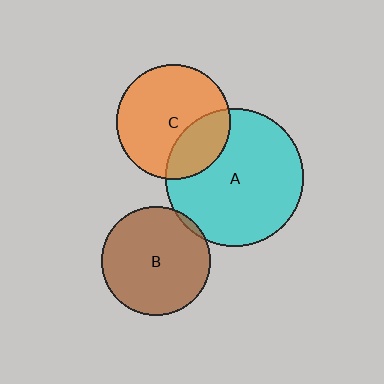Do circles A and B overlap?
Yes.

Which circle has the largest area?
Circle A (cyan).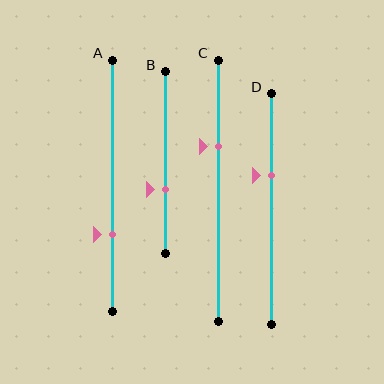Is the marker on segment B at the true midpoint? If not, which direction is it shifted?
No, the marker on segment B is shifted downward by about 15% of the segment length.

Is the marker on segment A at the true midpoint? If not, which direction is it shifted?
No, the marker on segment A is shifted downward by about 19% of the segment length.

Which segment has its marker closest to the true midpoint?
Segment D has its marker closest to the true midpoint.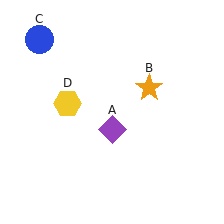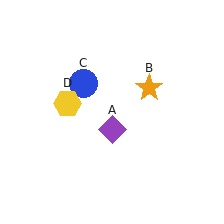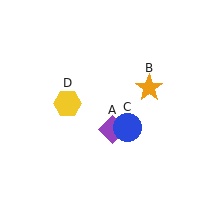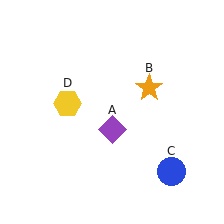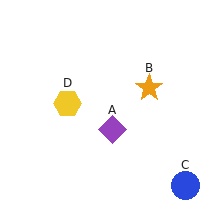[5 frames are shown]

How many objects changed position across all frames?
1 object changed position: blue circle (object C).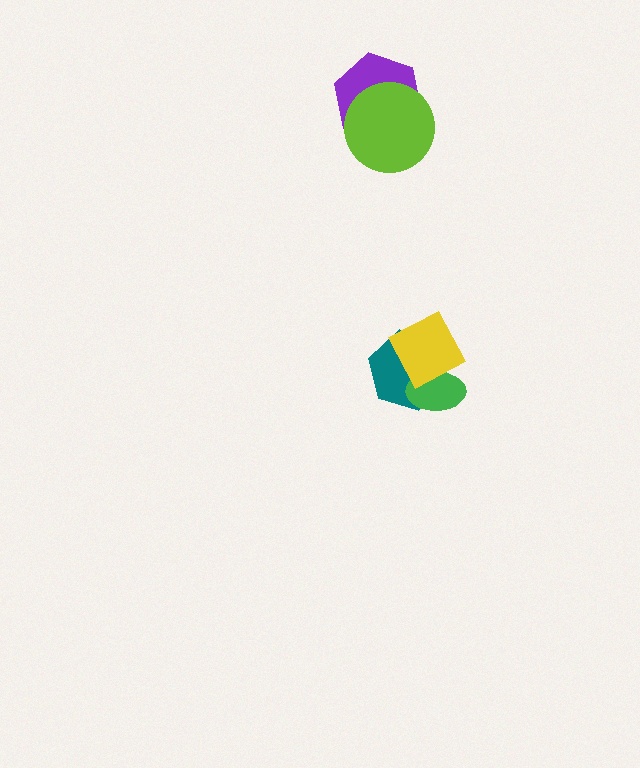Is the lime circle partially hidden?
No, no other shape covers it.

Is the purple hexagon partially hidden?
Yes, it is partially covered by another shape.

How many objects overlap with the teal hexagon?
2 objects overlap with the teal hexagon.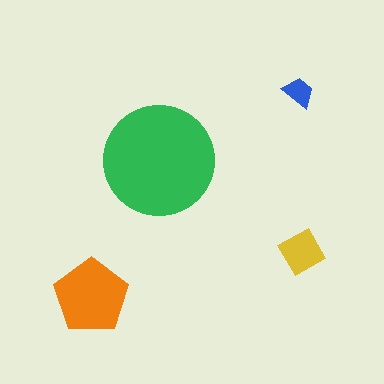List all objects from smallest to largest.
The blue trapezoid, the yellow square, the orange pentagon, the green circle.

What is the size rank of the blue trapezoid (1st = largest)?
4th.